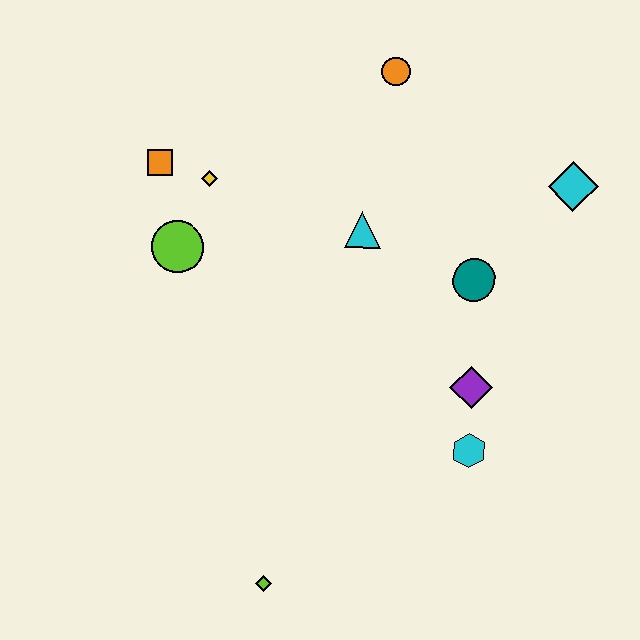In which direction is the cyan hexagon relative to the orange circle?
The cyan hexagon is below the orange circle.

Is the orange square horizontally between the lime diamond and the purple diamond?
No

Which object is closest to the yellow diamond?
The orange square is closest to the yellow diamond.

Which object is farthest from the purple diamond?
The orange square is farthest from the purple diamond.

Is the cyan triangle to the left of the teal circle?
Yes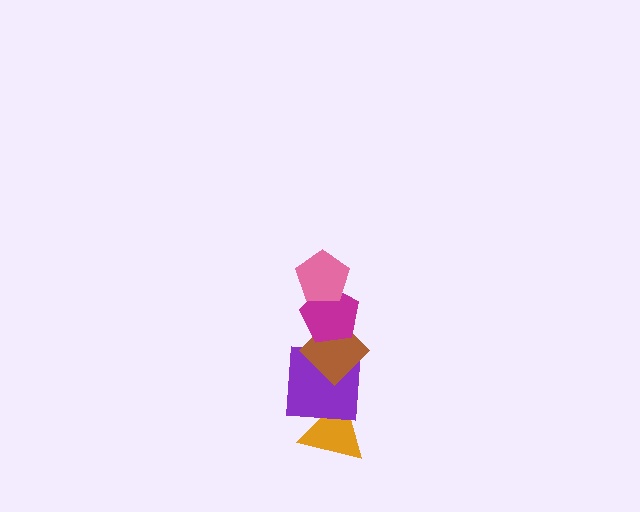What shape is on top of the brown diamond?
The magenta pentagon is on top of the brown diamond.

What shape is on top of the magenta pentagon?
The pink pentagon is on top of the magenta pentagon.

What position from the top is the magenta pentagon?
The magenta pentagon is 2nd from the top.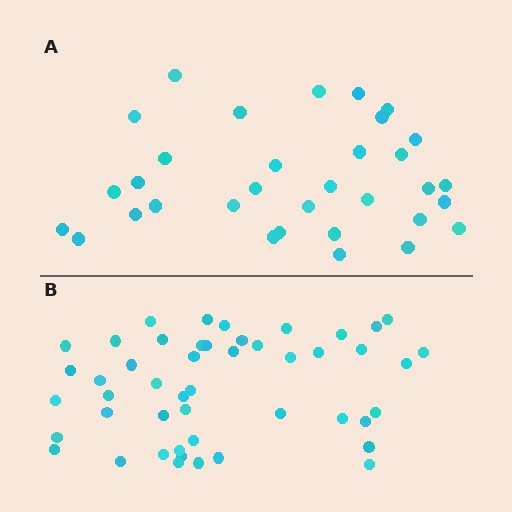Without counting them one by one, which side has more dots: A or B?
Region B (the bottom region) has more dots.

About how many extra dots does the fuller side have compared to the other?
Region B has approximately 15 more dots than region A.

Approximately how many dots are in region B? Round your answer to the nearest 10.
About 50 dots. (The exact count is 48, which rounds to 50.)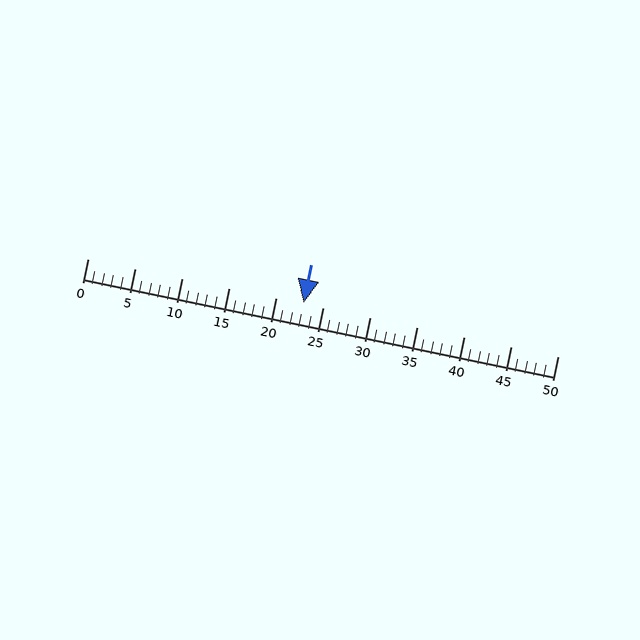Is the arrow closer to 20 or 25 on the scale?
The arrow is closer to 25.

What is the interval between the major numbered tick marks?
The major tick marks are spaced 5 units apart.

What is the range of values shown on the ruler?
The ruler shows values from 0 to 50.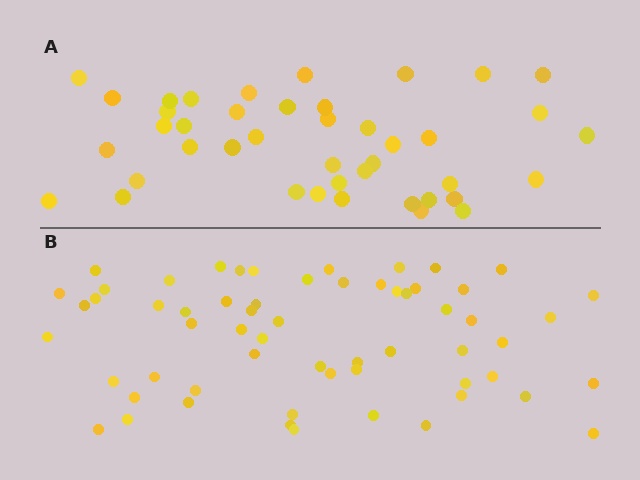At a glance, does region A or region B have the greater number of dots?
Region B (the bottom region) has more dots.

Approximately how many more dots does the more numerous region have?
Region B has approximately 20 more dots than region A.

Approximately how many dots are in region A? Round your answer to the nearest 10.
About 40 dots. (The exact count is 42, which rounds to 40.)